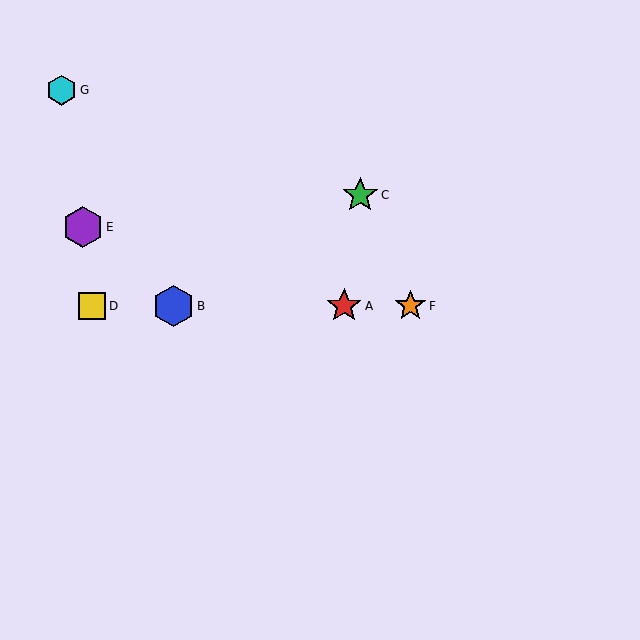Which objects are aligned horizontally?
Objects A, B, D, F are aligned horizontally.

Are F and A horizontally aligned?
Yes, both are at y≈306.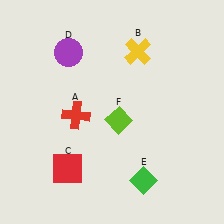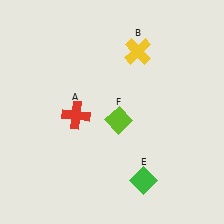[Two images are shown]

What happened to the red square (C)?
The red square (C) was removed in Image 2. It was in the bottom-left area of Image 1.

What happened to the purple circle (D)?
The purple circle (D) was removed in Image 2. It was in the top-left area of Image 1.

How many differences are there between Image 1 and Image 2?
There are 2 differences between the two images.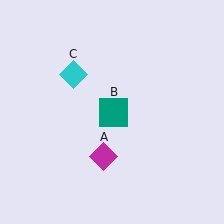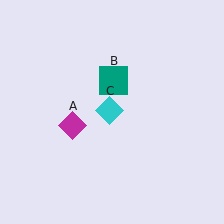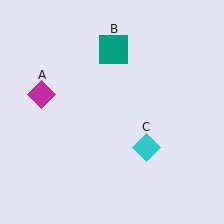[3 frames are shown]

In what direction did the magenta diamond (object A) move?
The magenta diamond (object A) moved up and to the left.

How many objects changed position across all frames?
3 objects changed position: magenta diamond (object A), teal square (object B), cyan diamond (object C).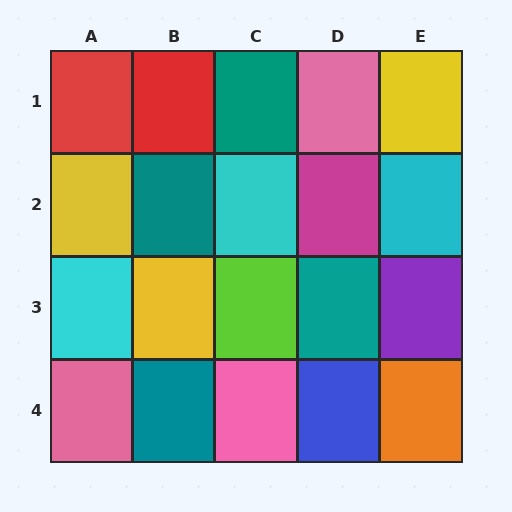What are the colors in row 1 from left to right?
Red, red, teal, pink, yellow.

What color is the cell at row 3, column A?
Cyan.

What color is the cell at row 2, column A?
Yellow.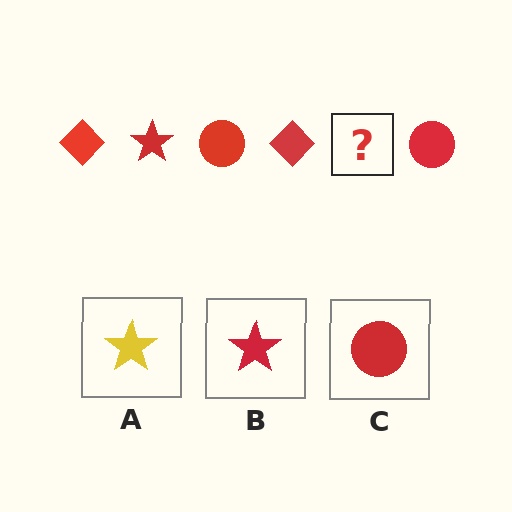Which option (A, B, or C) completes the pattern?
B.